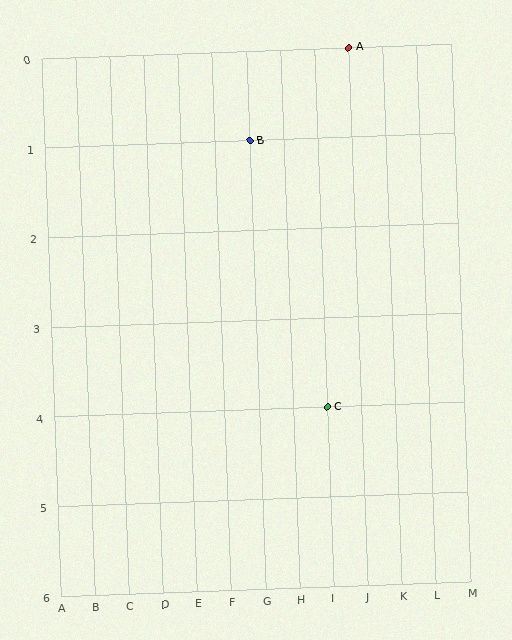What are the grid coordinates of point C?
Point C is at grid coordinates (I, 4).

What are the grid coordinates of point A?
Point A is at grid coordinates (J, 0).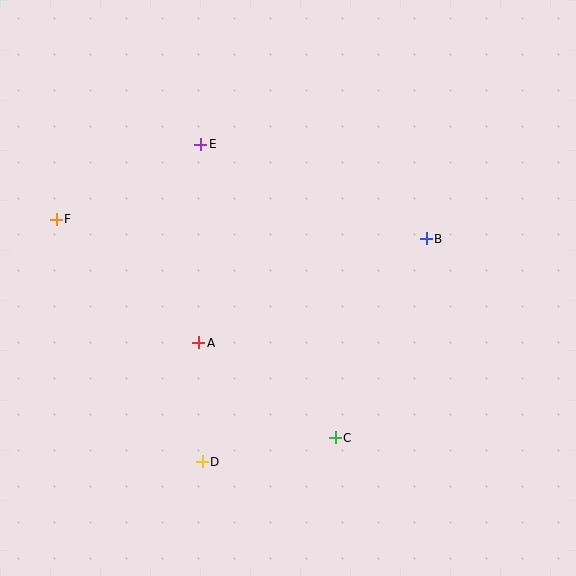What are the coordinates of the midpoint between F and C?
The midpoint between F and C is at (196, 328).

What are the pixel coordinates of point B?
Point B is at (426, 239).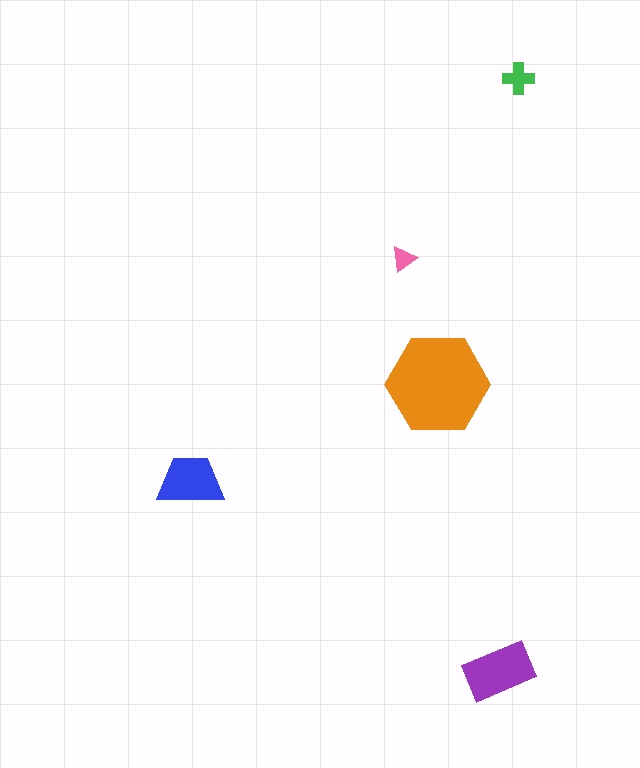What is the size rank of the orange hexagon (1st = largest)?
1st.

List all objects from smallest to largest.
The pink triangle, the green cross, the blue trapezoid, the purple rectangle, the orange hexagon.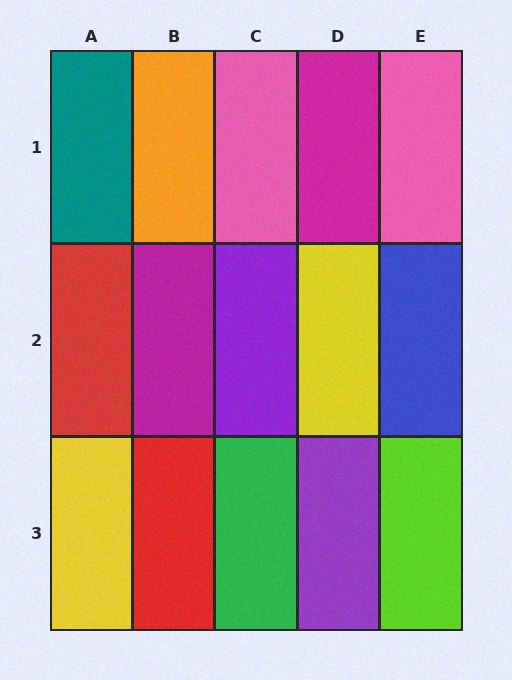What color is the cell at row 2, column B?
Magenta.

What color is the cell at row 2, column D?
Yellow.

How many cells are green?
1 cell is green.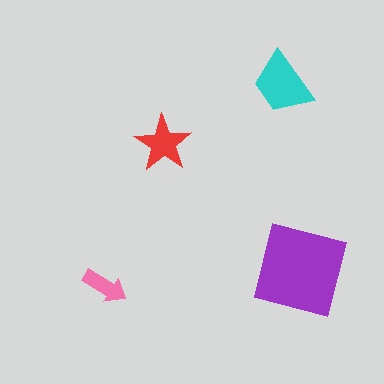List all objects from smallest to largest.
The pink arrow, the red star, the cyan trapezoid, the purple square.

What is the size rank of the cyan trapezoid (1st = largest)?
2nd.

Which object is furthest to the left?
The pink arrow is leftmost.